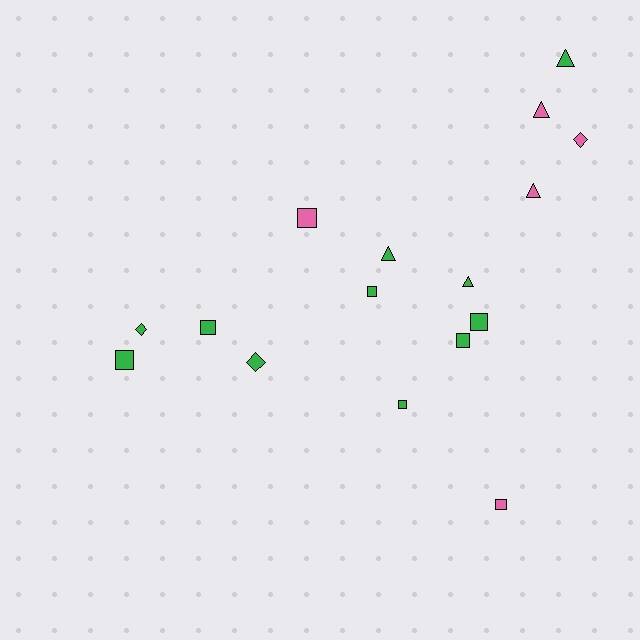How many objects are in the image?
There are 16 objects.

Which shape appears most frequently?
Square, with 8 objects.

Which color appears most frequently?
Green, with 11 objects.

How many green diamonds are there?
There are 2 green diamonds.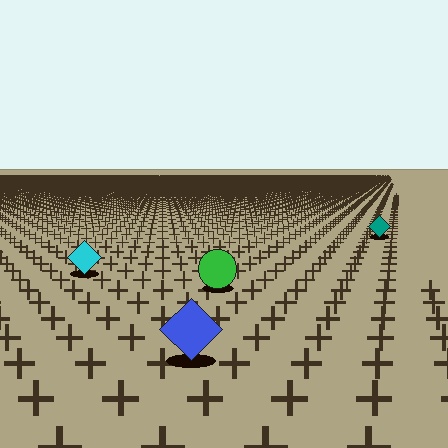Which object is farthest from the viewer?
The teal diamond is farthest from the viewer. It appears smaller and the ground texture around it is denser.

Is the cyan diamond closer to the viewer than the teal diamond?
Yes. The cyan diamond is closer — you can tell from the texture gradient: the ground texture is coarser near it.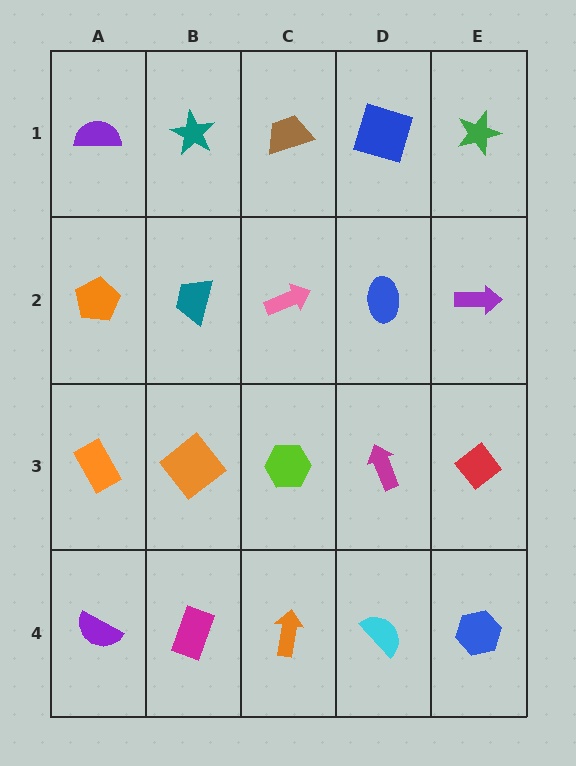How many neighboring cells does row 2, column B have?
4.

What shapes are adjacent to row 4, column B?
An orange diamond (row 3, column B), a purple semicircle (row 4, column A), an orange arrow (row 4, column C).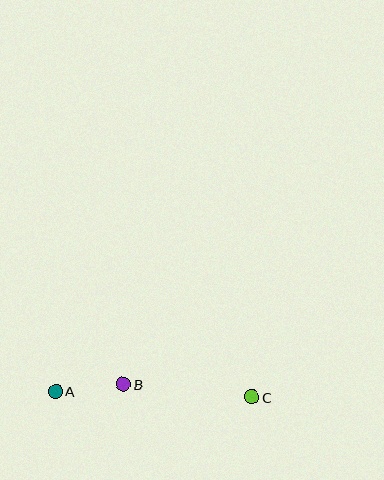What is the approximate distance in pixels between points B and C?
The distance between B and C is approximately 129 pixels.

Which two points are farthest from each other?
Points A and C are farthest from each other.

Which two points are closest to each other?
Points A and B are closest to each other.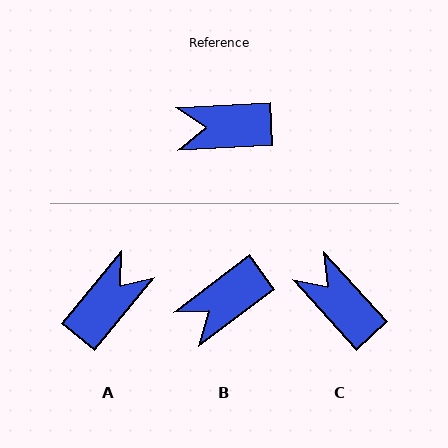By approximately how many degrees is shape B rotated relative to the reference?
Approximately 34 degrees counter-clockwise.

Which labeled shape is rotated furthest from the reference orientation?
A, about 133 degrees away.